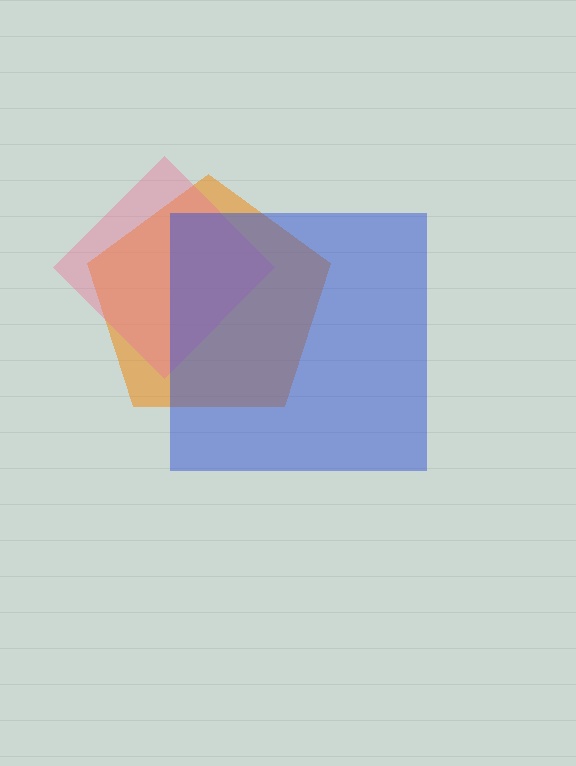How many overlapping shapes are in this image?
There are 3 overlapping shapes in the image.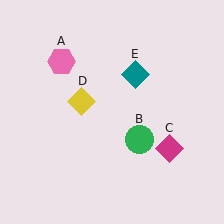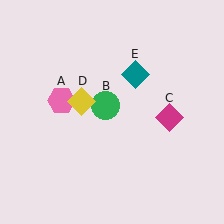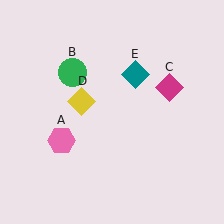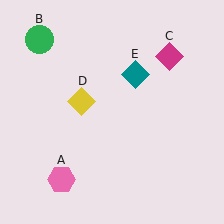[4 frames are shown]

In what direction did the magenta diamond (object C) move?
The magenta diamond (object C) moved up.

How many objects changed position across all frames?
3 objects changed position: pink hexagon (object A), green circle (object B), magenta diamond (object C).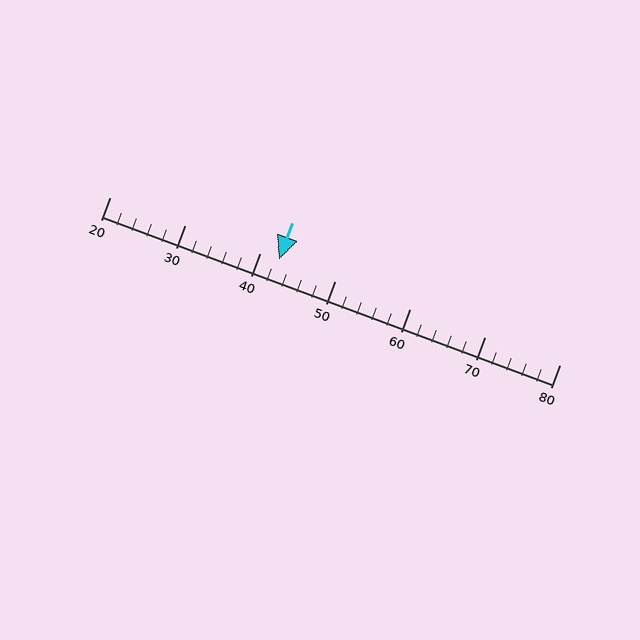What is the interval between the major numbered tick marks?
The major tick marks are spaced 10 units apart.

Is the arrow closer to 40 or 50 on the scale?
The arrow is closer to 40.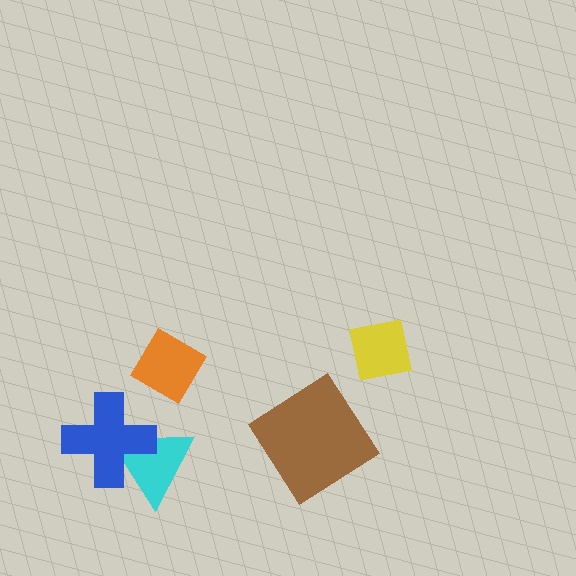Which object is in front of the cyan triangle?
The blue cross is in front of the cyan triangle.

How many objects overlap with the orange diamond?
0 objects overlap with the orange diamond.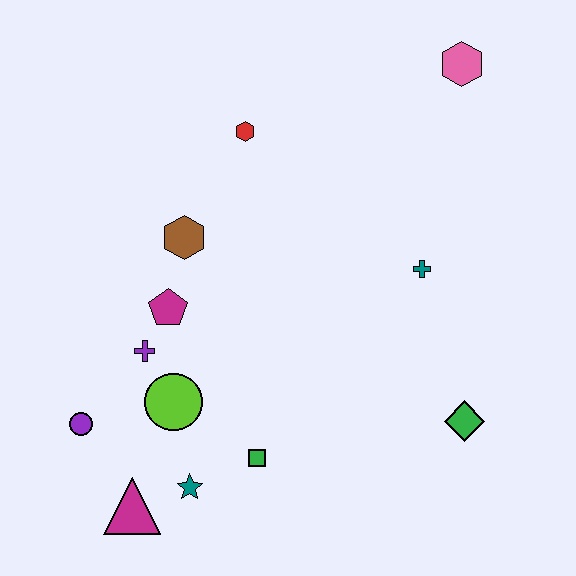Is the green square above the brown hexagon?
No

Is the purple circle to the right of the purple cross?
No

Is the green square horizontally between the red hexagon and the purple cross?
No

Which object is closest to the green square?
The teal star is closest to the green square.